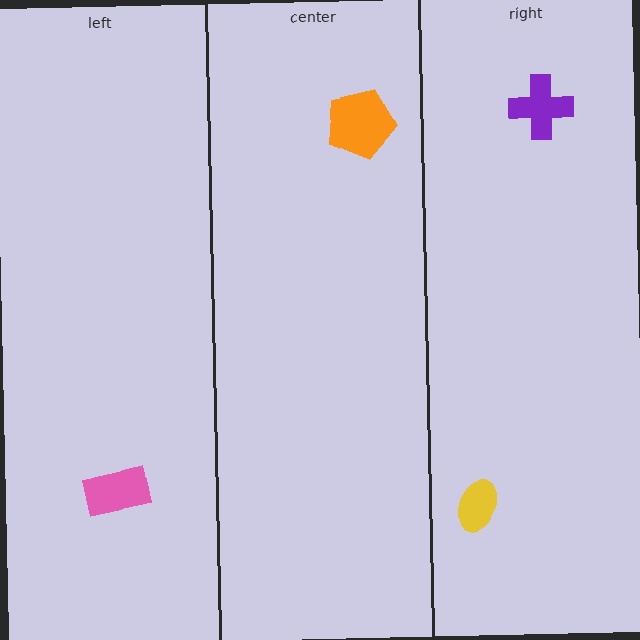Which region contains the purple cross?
The right region.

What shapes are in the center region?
The orange pentagon.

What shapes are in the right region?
The yellow ellipse, the purple cross.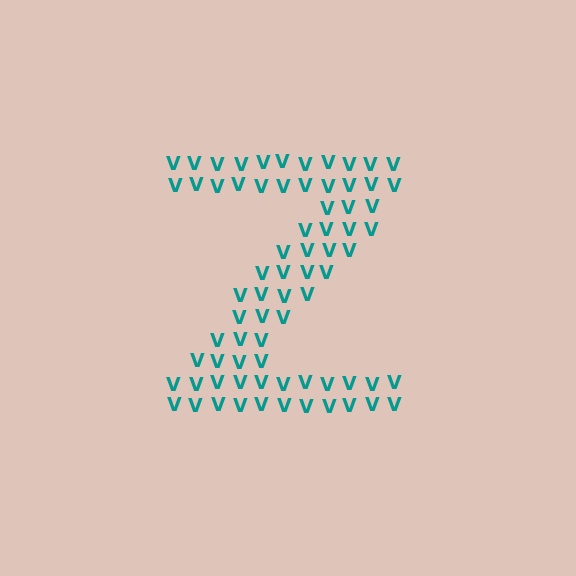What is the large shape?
The large shape is the letter Z.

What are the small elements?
The small elements are letter V's.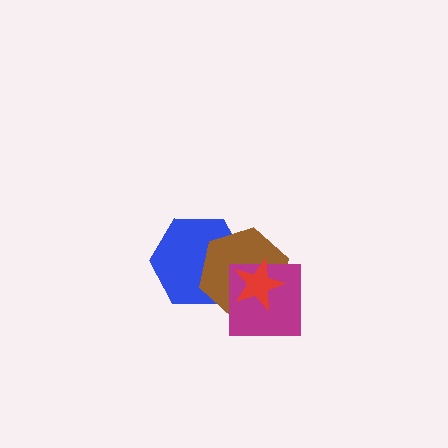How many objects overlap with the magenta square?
2 objects overlap with the magenta square.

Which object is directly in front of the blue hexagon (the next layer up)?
The brown hexagon is directly in front of the blue hexagon.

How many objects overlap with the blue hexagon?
2 objects overlap with the blue hexagon.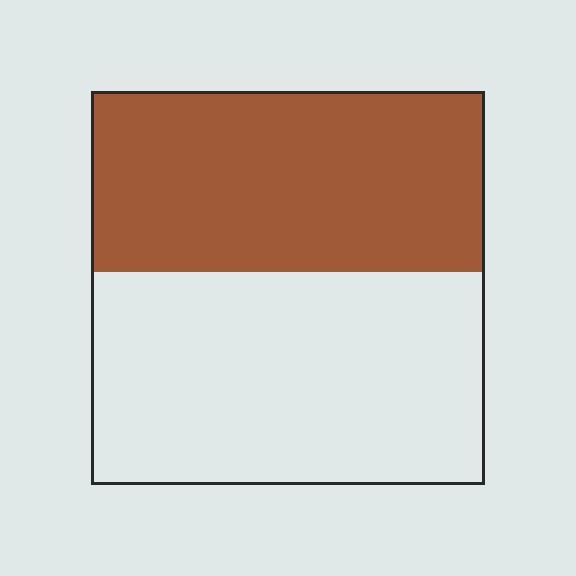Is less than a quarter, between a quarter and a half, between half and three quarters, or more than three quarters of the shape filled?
Between a quarter and a half.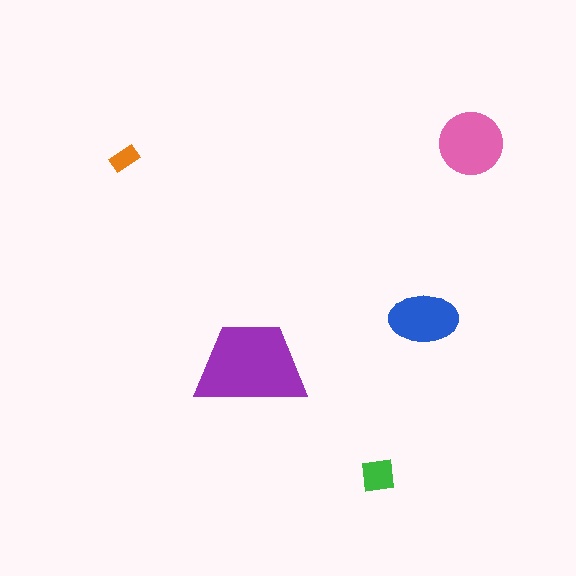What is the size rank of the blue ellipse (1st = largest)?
3rd.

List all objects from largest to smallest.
The purple trapezoid, the pink circle, the blue ellipse, the green square, the orange rectangle.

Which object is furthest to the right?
The pink circle is rightmost.